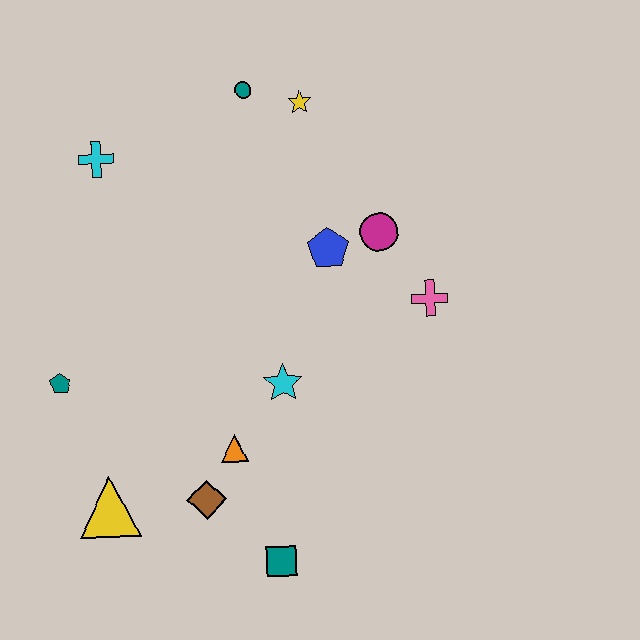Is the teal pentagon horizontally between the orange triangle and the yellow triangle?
No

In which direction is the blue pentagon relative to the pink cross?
The blue pentagon is to the left of the pink cross.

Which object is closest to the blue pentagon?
The magenta circle is closest to the blue pentagon.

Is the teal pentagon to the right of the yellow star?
No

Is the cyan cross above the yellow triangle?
Yes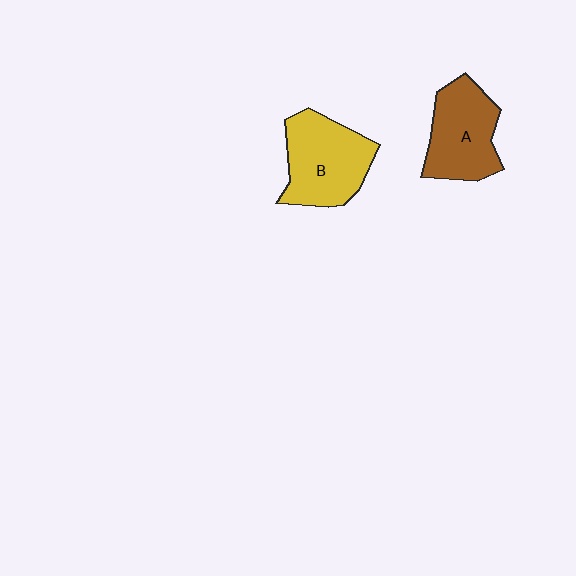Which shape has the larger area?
Shape B (yellow).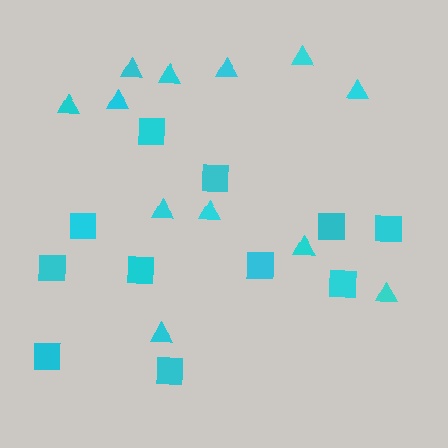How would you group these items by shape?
There are 2 groups: one group of triangles (12) and one group of squares (11).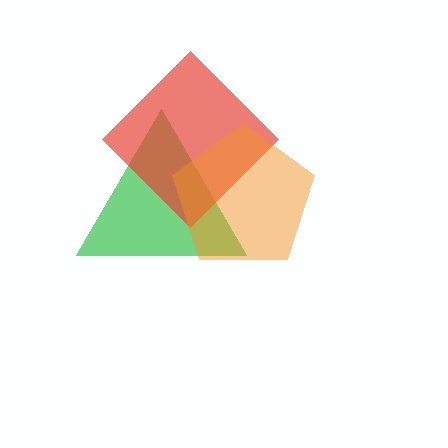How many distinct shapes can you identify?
There are 3 distinct shapes: a green triangle, a red diamond, an orange pentagon.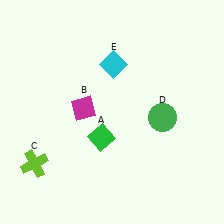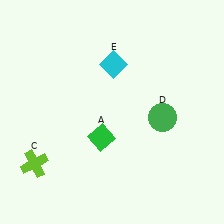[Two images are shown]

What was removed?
The magenta diamond (B) was removed in Image 2.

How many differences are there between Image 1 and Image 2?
There is 1 difference between the two images.